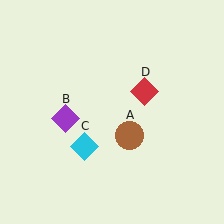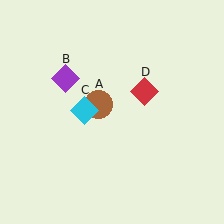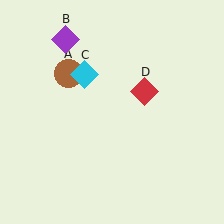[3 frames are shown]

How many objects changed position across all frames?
3 objects changed position: brown circle (object A), purple diamond (object B), cyan diamond (object C).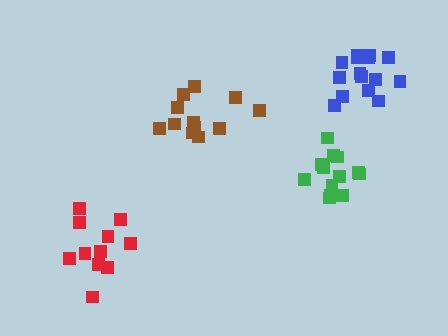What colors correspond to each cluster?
The clusters are colored: green, red, blue, brown.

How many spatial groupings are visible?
There are 4 spatial groupings.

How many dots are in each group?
Group 1: 13 dots, Group 2: 11 dots, Group 3: 15 dots, Group 4: 12 dots (51 total).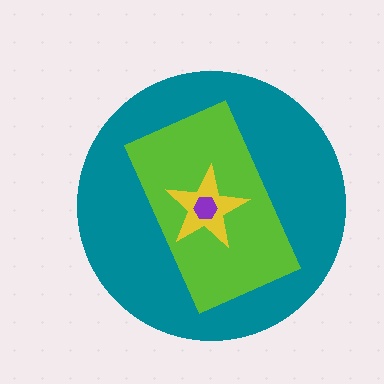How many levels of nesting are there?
4.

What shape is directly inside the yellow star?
The purple hexagon.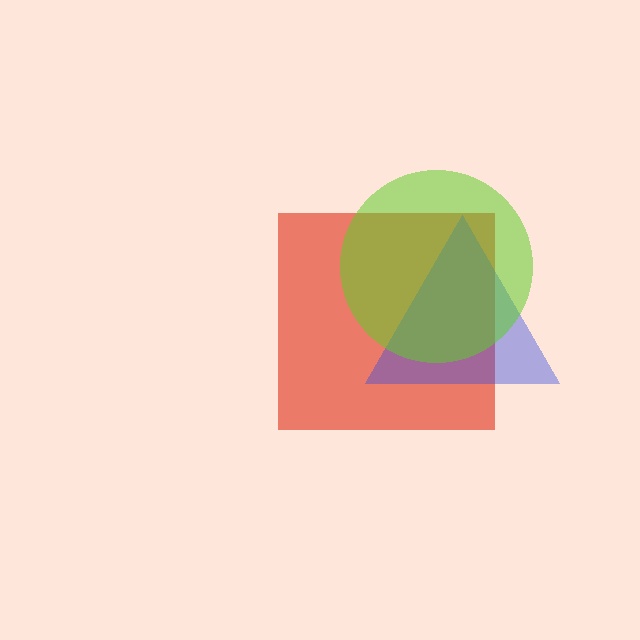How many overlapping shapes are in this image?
There are 3 overlapping shapes in the image.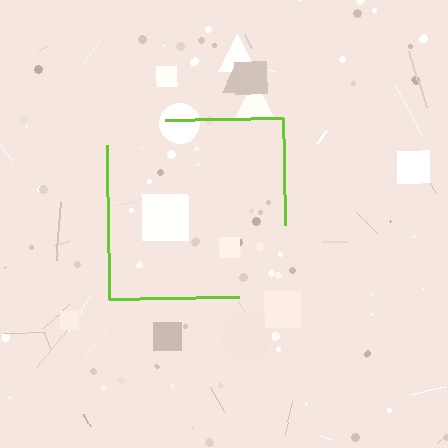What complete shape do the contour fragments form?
The contour fragments form a square.